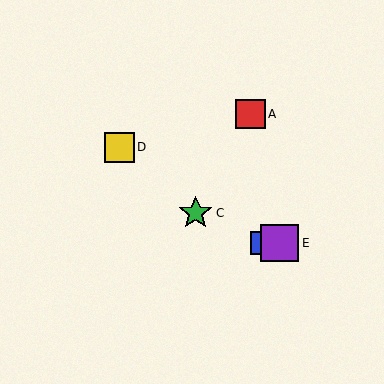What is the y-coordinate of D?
Object D is at y≈147.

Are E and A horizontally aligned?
No, E is at y≈243 and A is at y≈114.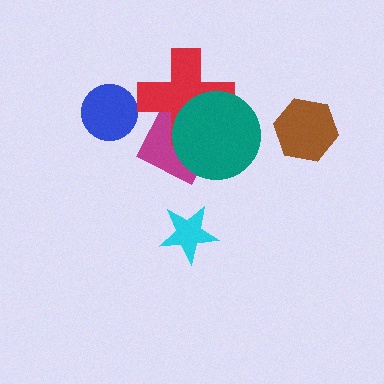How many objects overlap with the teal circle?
2 objects overlap with the teal circle.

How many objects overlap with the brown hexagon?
0 objects overlap with the brown hexagon.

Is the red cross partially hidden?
Yes, it is partially covered by another shape.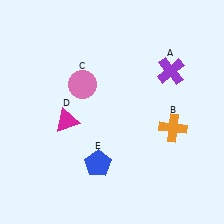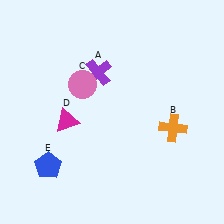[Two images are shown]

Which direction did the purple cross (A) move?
The purple cross (A) moved left.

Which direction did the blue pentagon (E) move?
The blue pentagon (E) moved left.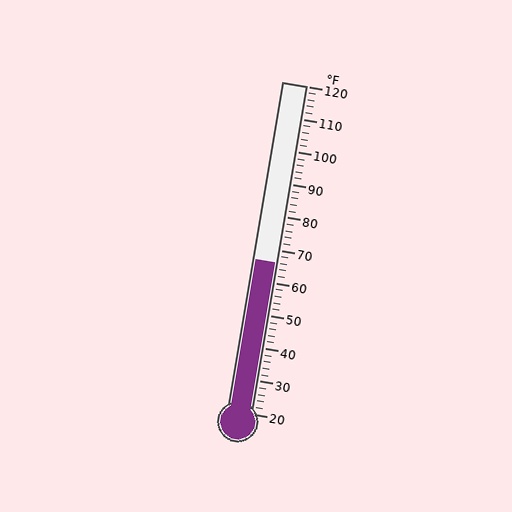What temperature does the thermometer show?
The thermometer shows approximately 66°F.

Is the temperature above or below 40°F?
The temperature is above 40°F.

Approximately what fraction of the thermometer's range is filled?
The thermometer is filled to approximately 45% of its range.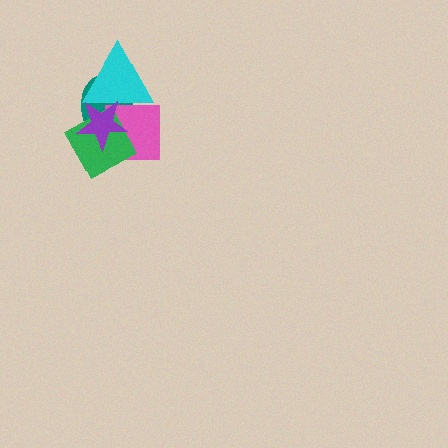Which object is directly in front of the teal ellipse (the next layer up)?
The pink square is directly in front of the teal ellipse.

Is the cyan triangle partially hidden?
Yes, it is partially covered by another shape.